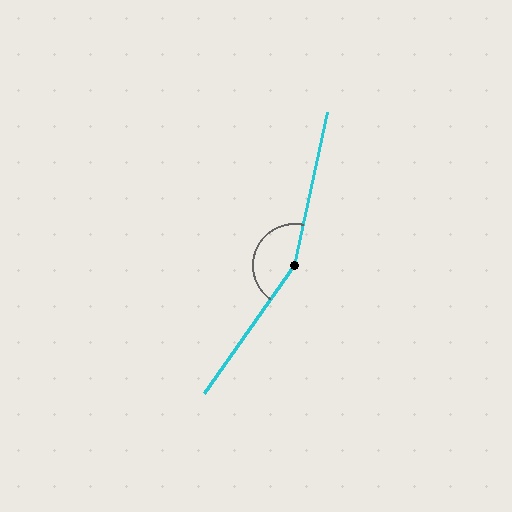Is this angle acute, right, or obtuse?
It is obtuse.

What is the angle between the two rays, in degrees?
Approximately 157 degrees.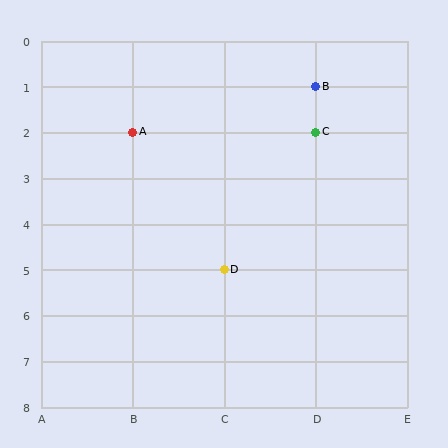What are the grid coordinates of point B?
Point B is at grid coordinates (D, 1).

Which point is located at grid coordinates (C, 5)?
Point D is at (C, 5).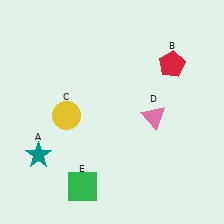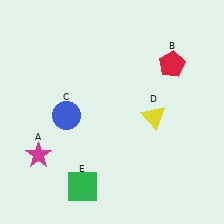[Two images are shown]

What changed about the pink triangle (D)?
In Image 1, D is pink. In Image 2, it changed to yellow.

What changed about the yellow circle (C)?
In Image 1, C is yellow. In Image 2, it changed to blue.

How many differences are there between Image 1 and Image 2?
There are 3 differences between the two images.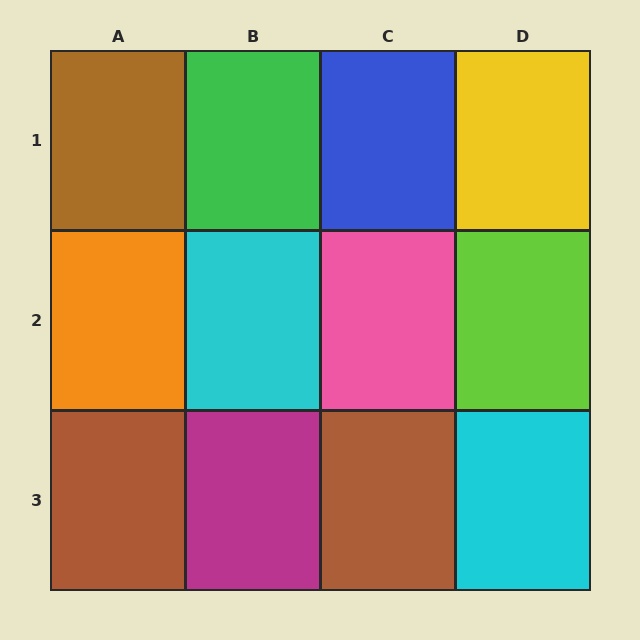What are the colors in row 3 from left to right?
Brown, magenta, brown, cyan.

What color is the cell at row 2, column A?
Orange.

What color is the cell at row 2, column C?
Pink.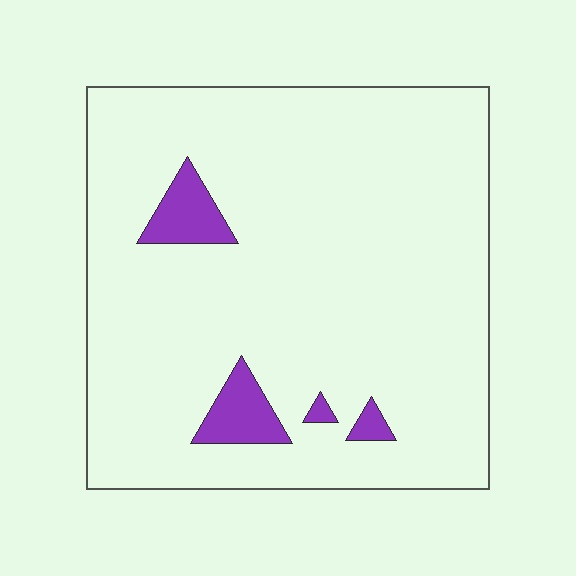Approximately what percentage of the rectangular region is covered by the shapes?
Approximately 5%.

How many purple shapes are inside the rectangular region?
4.